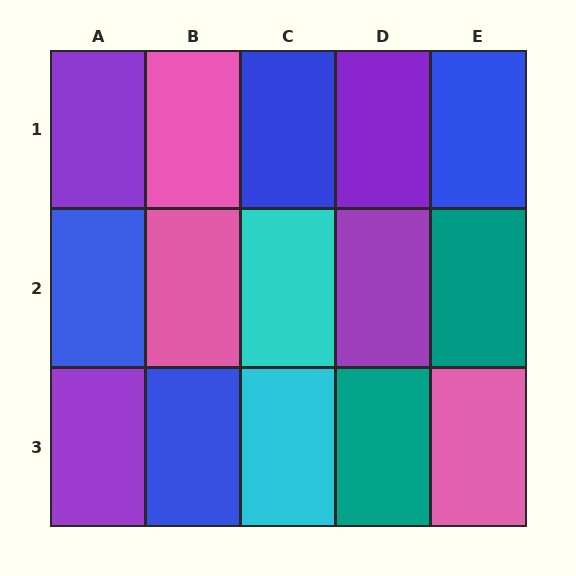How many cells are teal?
2 cells are teal.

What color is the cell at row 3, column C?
Cyan.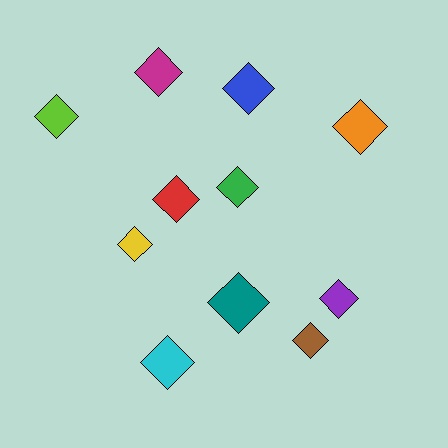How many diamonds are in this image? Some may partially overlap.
There are 11 diamonds.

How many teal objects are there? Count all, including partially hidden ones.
There is 1 teal object.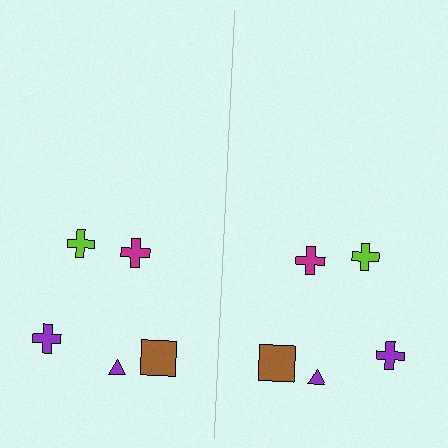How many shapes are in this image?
There are 10 shapes in this image.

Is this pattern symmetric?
Yes, this pattern has bilateral (reflection) symmetry.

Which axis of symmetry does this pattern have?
The pattern has a vertical axis of symmetry running through the center of the image.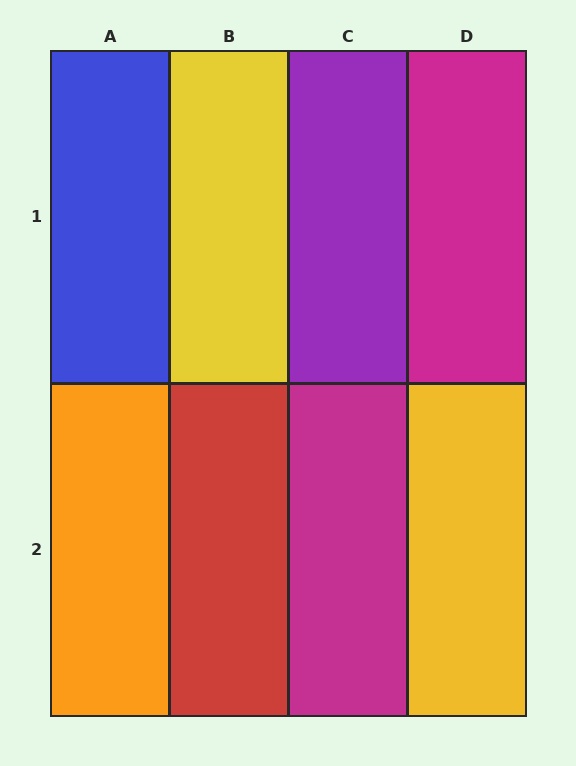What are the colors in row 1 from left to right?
Blue, yellow, purple, magenta.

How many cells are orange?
1 cell is orange.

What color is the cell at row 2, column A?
Orange.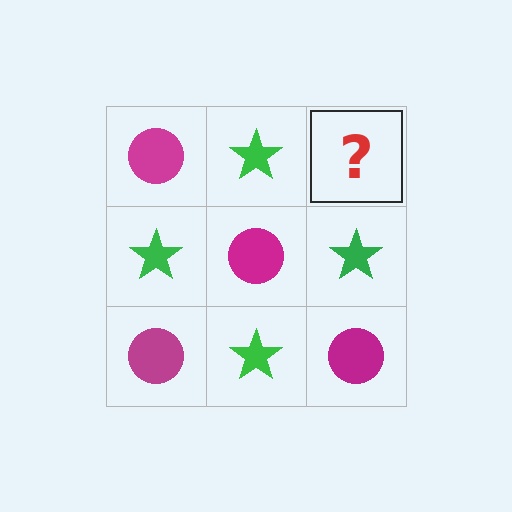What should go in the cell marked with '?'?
The missing cell should contain a magenta circle.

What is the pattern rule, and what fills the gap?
The rule is that it alternates magenta circle and green star in a checkerboard pattern. The gap should be filled with a magenta circle.